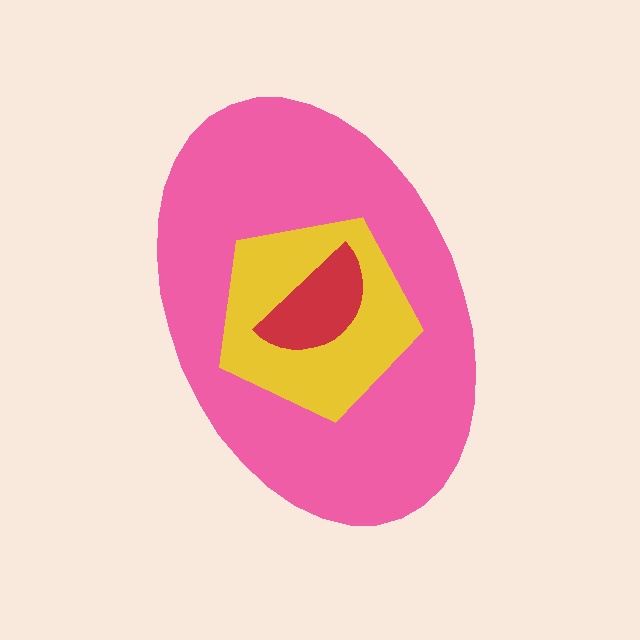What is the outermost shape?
The pink ellipse.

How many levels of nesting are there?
3.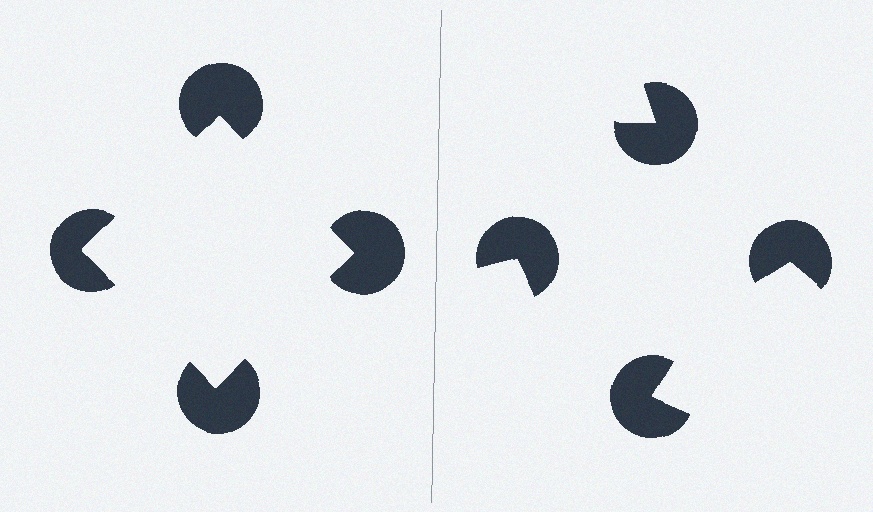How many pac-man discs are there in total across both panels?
8 — 4 on each side.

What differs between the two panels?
The pac-man discs are positioned identically on both sides; only the wedge orientations differ. On the left they align to a square; on the right they are misaligned.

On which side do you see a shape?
An illusory square appears on the left side. On the right side the wedge cuts are rotated, so no coherent shape forms.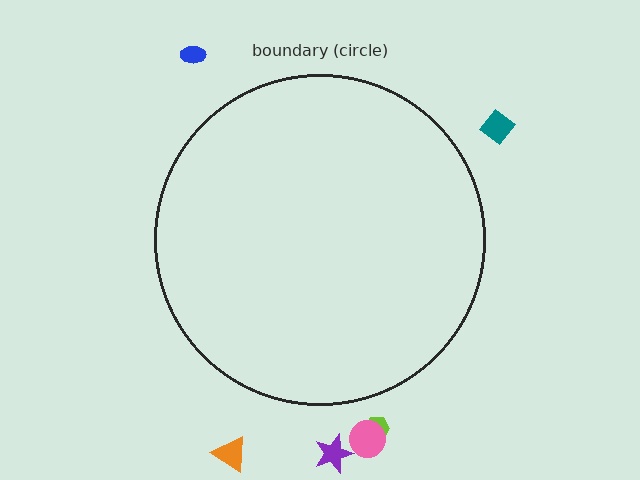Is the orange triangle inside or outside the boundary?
Outside.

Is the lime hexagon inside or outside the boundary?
Outside.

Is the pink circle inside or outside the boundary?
Outside.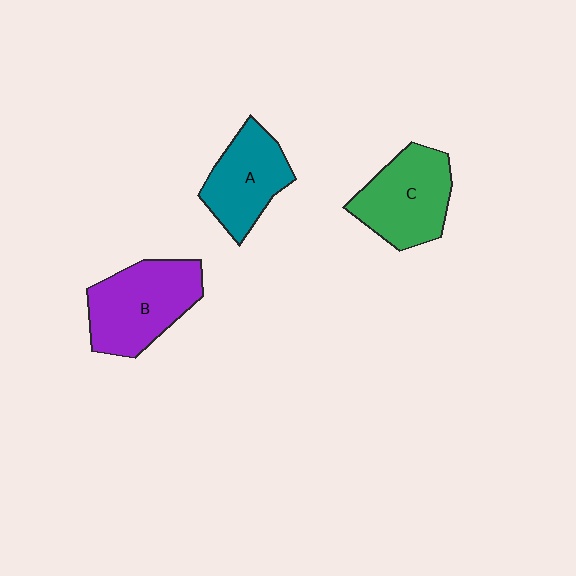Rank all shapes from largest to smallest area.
From largest to smallest: B (purple), C (green), A (teal).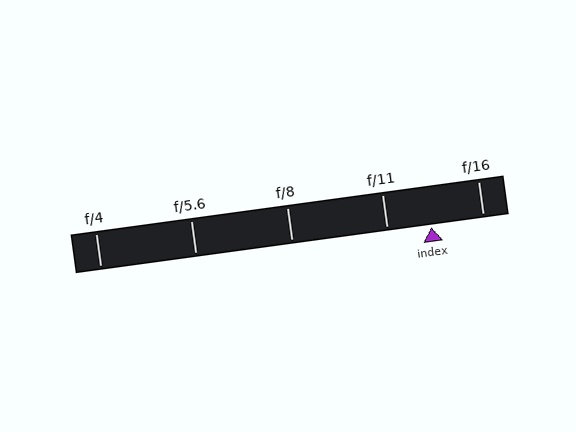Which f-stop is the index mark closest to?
The index mark is closest to f/11.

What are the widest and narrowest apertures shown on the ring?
The widest aperture shown is f/4 and the narrowest is f/16.